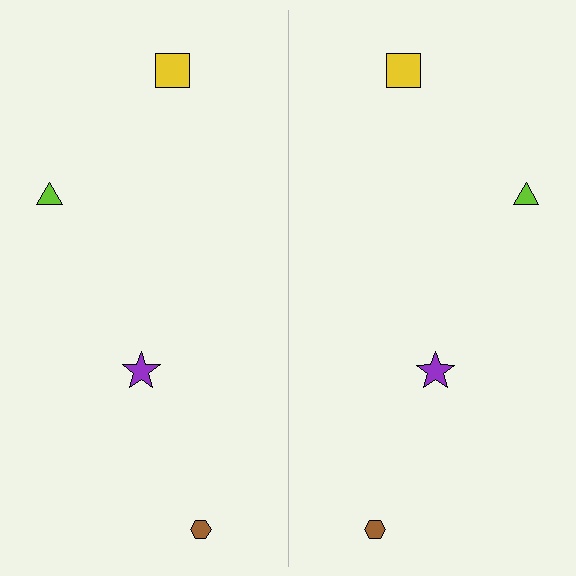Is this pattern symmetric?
Yes, this pattern has bilateral (reflection) symmetry.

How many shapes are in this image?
There are 8 shapes in this image.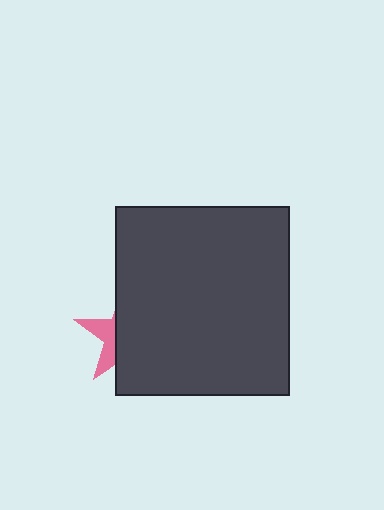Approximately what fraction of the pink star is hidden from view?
Roughly 68% of the pink star is hidden behind the dark gray rectangle.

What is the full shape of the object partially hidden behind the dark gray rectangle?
The partially hidden object is a pink star.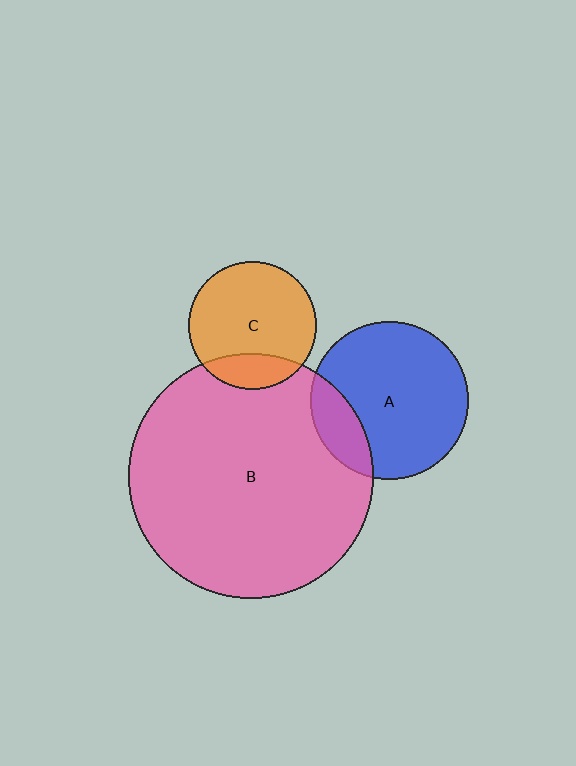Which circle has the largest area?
Circle B (pink).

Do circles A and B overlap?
Yes.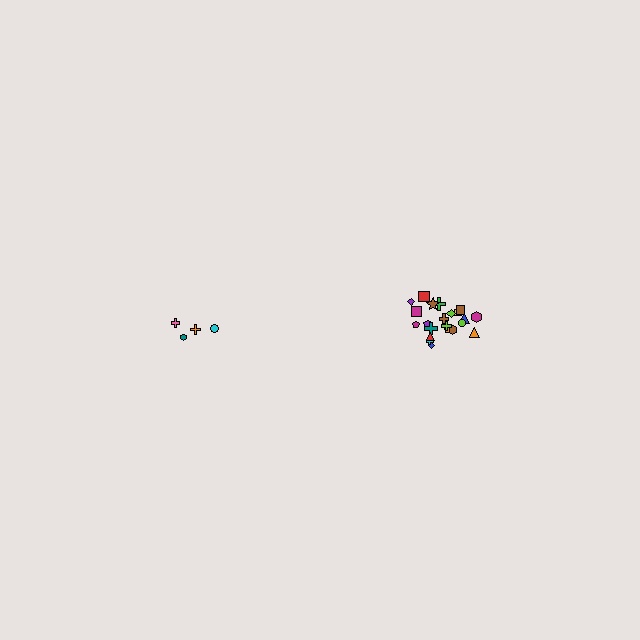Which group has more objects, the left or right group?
The right group.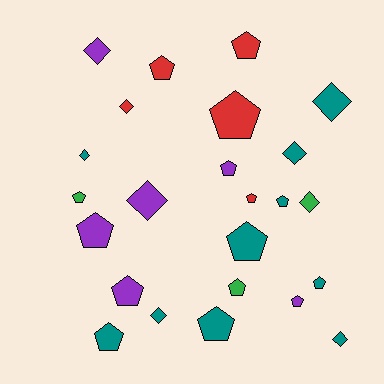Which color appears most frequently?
Teal, with 10 objects.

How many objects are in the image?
There are 24 objects.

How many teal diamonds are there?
There are 5 teal diamonds.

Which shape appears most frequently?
Pentagon, with 15 objects.